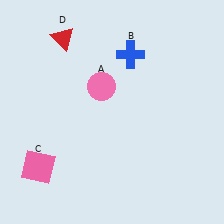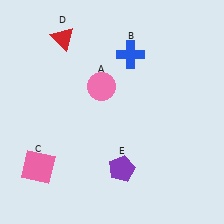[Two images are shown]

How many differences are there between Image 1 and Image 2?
There is 1 difference between the two images.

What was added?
A purple pentagon (E) was added in Image 2.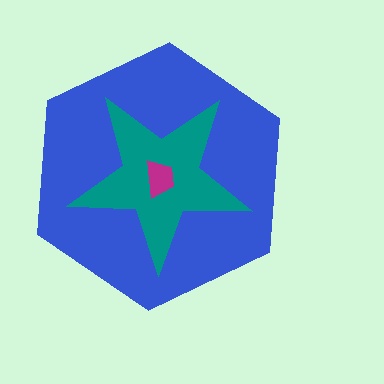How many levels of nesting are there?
3.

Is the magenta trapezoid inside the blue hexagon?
Yes.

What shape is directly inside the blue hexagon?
The teal star.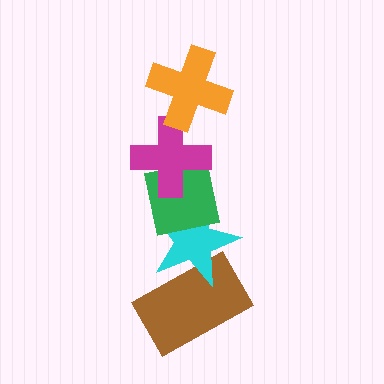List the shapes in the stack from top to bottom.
From top to bottom: the orange cross, the magenta cross, the green square, the cyan star, the brown rectangle.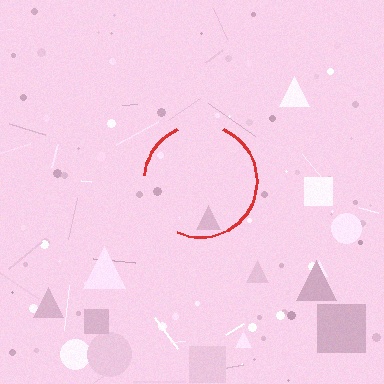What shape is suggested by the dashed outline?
The dashed outline suggests a circle.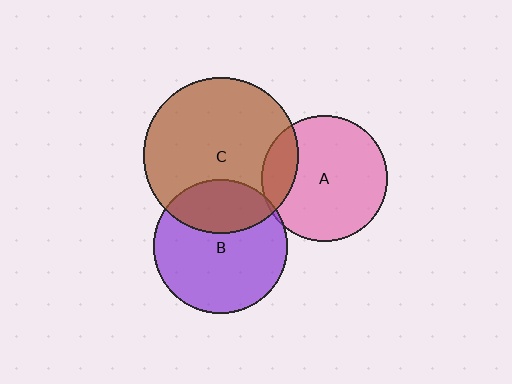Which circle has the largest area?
Circle C (brown).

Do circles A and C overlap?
Yes.